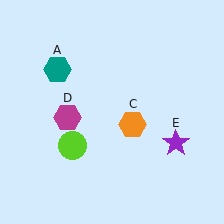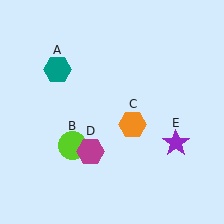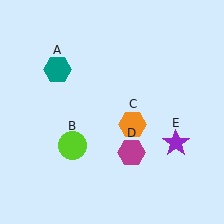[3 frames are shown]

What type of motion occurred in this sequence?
The magenta hexagon (object D) rotated counterclockwise around the center of the scene.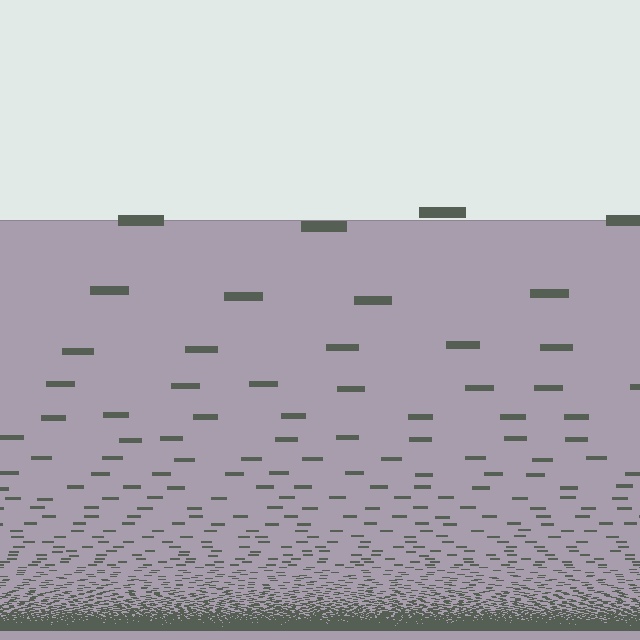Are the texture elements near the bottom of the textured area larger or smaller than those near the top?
Smaller. The gradient is inverted — elements near the bottom are smaller and denser.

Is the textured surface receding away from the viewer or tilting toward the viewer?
The surface appears to tilt toward the viewer. Texture elements get larger and sparser toward the top.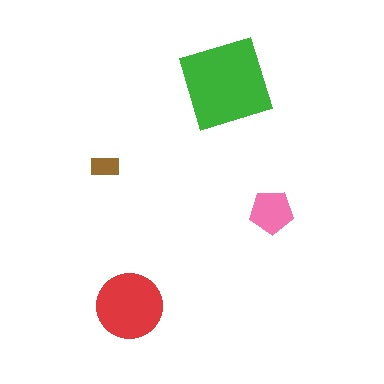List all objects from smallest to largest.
The brown rectangle, the pink pentagon, the red circle, the green diamond.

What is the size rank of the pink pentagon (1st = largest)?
3rd.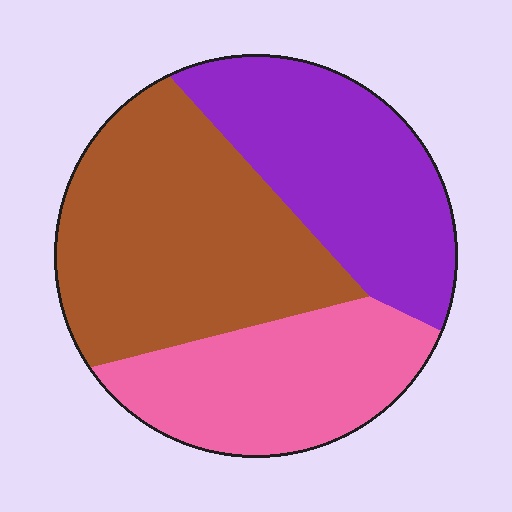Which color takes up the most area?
Brown, at roughly 40%.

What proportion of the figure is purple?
Purple takes up about one third (1/3) of the figure.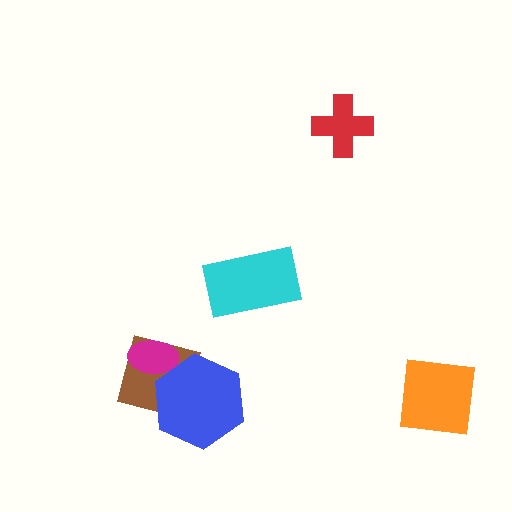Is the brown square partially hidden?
Yes, it is partially covered by another shape.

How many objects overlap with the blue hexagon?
2 objects overlap with the blue hexagon.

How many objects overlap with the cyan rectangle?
0 objects overlap with the cyan rectangle.